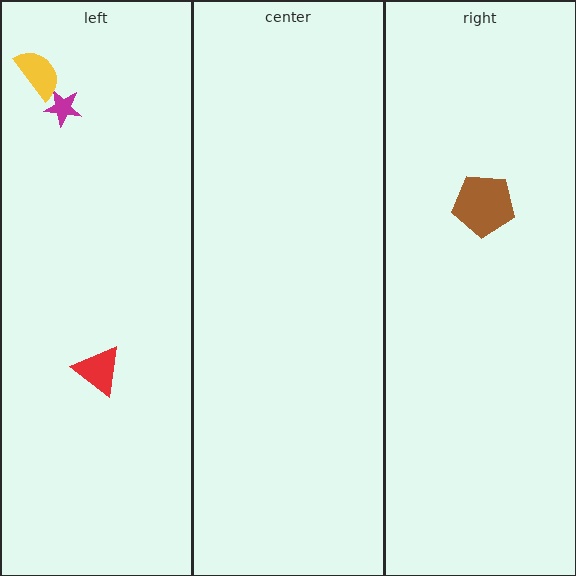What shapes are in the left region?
The magenta star, the red triangle, the yellow semicircle.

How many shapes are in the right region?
1.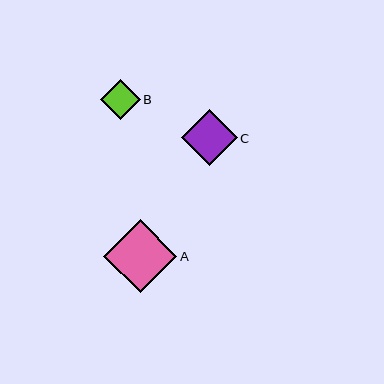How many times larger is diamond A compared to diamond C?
Diamond A is approximately 1.3 times the size of diamond C.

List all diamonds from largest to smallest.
From largest to smallest: A, C, B.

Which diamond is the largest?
Diamond A is the largest with a size of approximately 73 pixels.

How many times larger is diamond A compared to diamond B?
Diamond A is approximately 1.8 times the size of diamond B.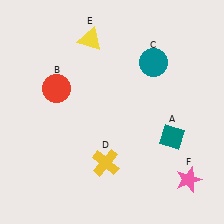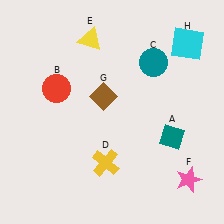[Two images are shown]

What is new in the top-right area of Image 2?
A cyan square (H) was added in the top-right area of Image 2.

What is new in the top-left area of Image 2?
A brown diamond (G) was added in the top-left area of Image 2.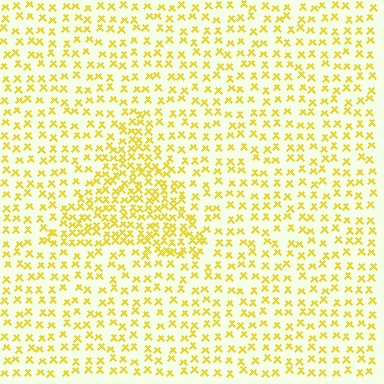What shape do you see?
I see a triangle.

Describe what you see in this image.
The image contains small yellow elements arranged at two different densities. A triangle-shaped region is visible where the elements are more densely packed than the surrounding area.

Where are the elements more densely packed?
The elements are more densely packed inside the triangle boundary.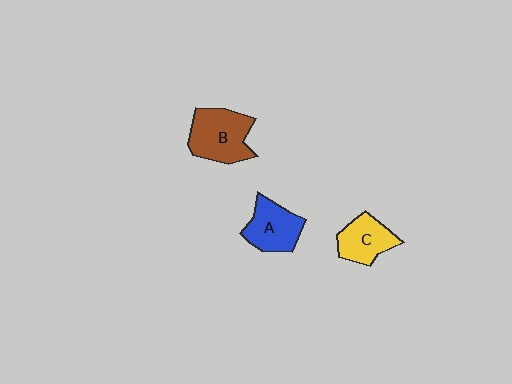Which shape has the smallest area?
Shape C (yellow).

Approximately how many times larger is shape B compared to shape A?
Approximately 1.3 times.